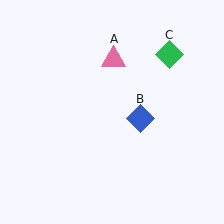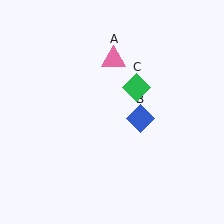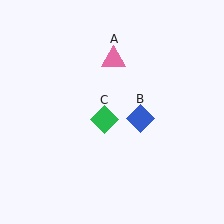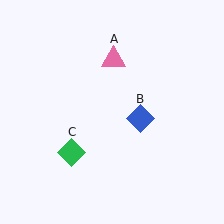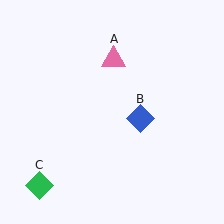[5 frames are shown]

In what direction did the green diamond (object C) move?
The green diamond (object C) moved down and to the left.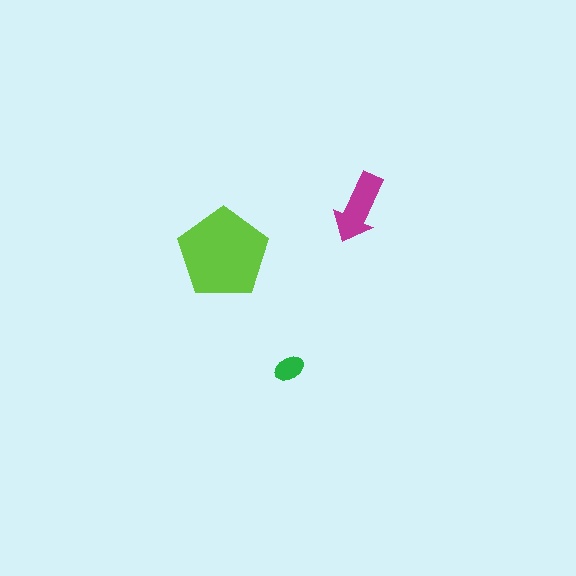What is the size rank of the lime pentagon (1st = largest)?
1st.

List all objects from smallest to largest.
The green ellipse, the magenta arrow, the lime pentagon.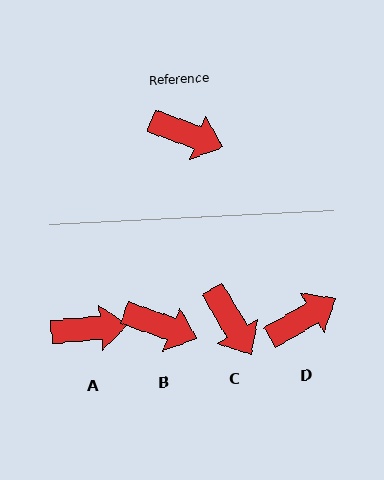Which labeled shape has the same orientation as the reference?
B.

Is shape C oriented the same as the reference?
No, it is off by about 38 degrees.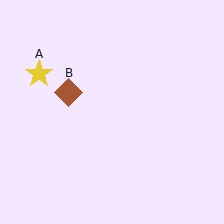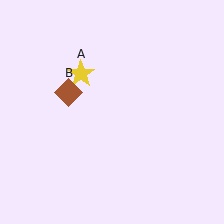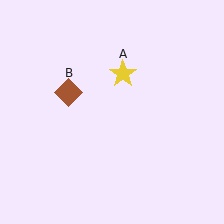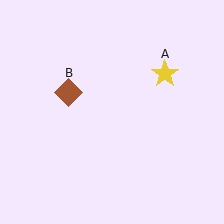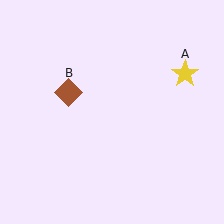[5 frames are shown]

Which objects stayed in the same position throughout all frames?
Brown diamond (object B) remained stationary.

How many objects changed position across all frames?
1 object changed position: yellow star (object A).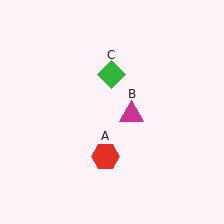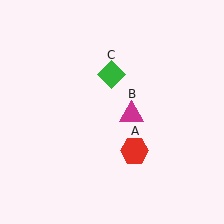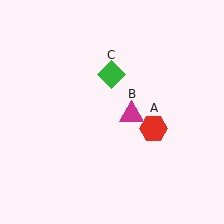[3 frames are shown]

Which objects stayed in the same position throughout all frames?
Magenta triangle (object B) and green diamond (object C) remained stationary.